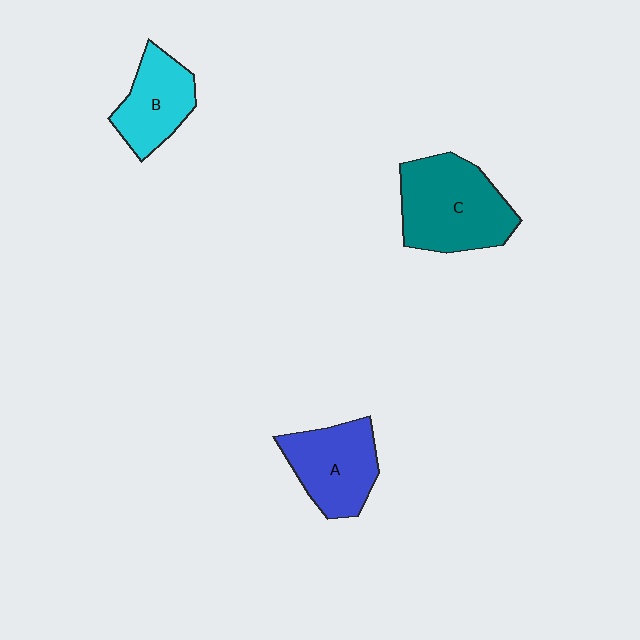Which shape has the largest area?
Shape C (teal).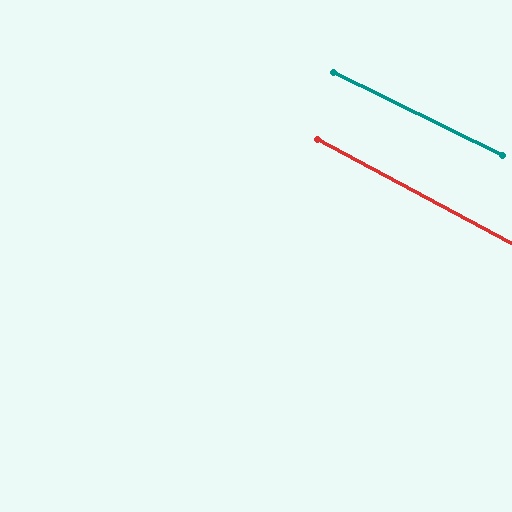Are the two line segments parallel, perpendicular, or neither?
Parallel — their directions differ by only 1.8°.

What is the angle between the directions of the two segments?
Approximately 2 degrees.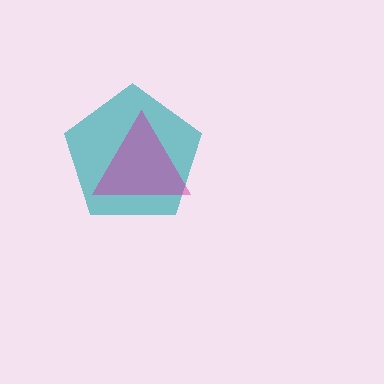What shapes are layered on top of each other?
The layered shapes are: a teal pentagon, a magenta triangle.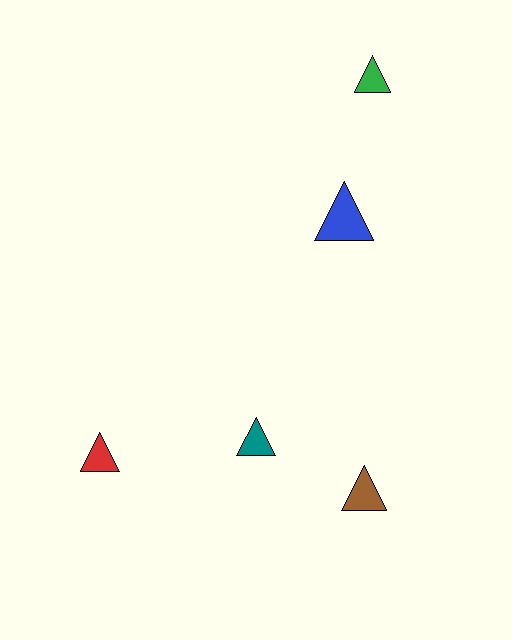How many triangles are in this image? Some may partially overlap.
There are 5 triangles.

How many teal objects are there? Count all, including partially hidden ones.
There is 1 teal object.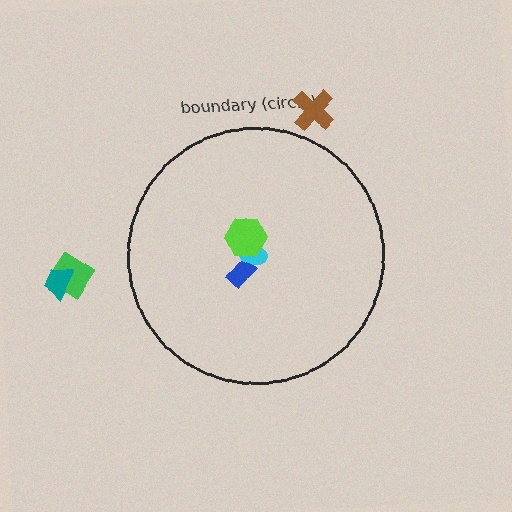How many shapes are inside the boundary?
3 inside, 3 outside.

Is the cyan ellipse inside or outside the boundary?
Inside.